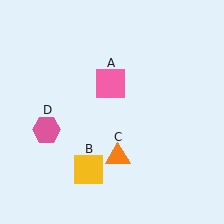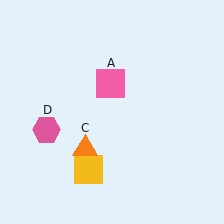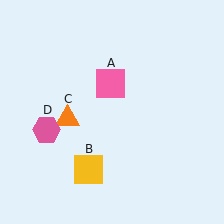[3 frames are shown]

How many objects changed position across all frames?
1 object changed position: orange triangle (object C).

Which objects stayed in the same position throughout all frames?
Pink square (object A) and yellow square (object B) and pink hexagon (object D) remained stationary.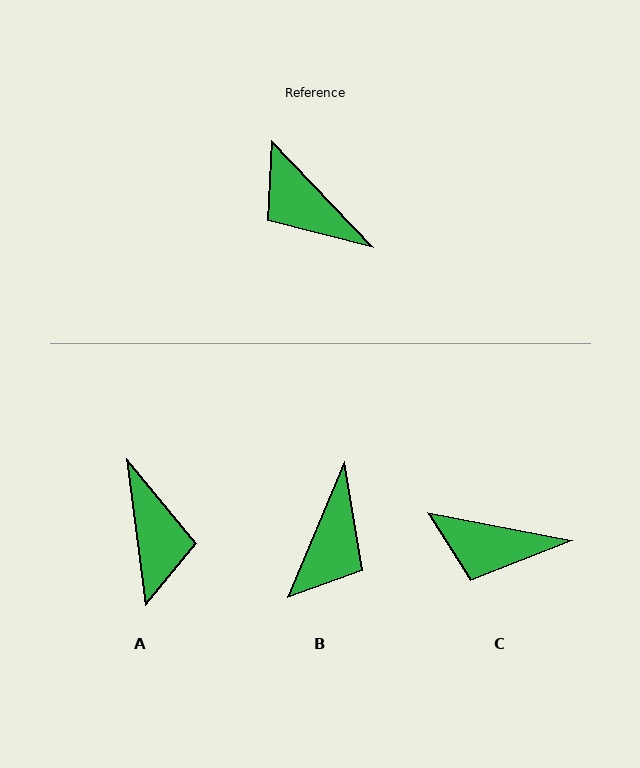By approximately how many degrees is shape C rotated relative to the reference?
Approximately 35 degrees counter-clockwise.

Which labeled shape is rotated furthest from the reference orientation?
A, about 144 degrees away.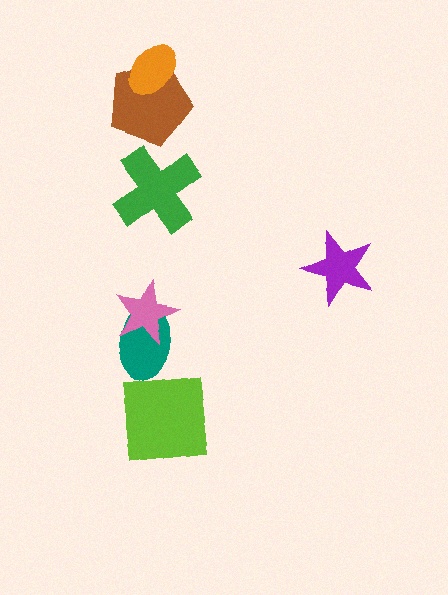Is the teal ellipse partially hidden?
Yes, it is partially covered by another shape.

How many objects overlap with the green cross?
0 objects overlap with the green cross.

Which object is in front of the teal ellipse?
The pink star is in front of the teal ellipse.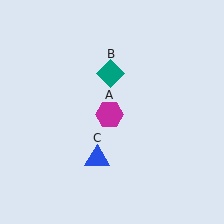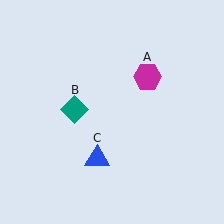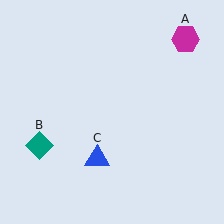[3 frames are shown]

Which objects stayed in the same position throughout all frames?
Blue triangle (object C) remained stationary.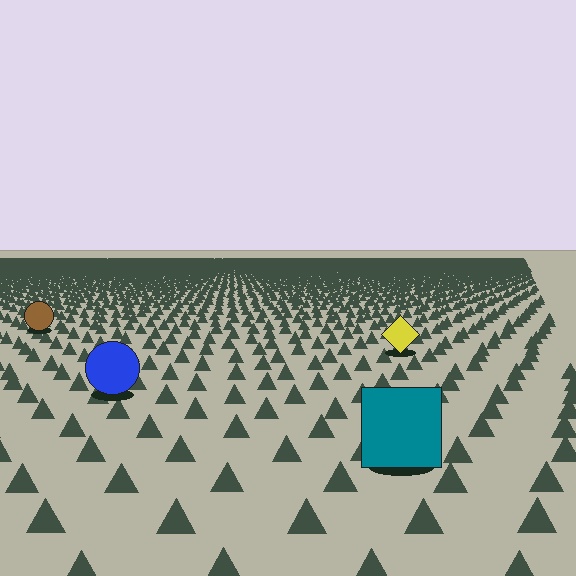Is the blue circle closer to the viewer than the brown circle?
Yes. The blue circle is closer — you can tell from the texture gradient: the ground texture is coarser near it.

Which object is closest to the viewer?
The teal square is closest. The texture marks near it are larger and more spread out.